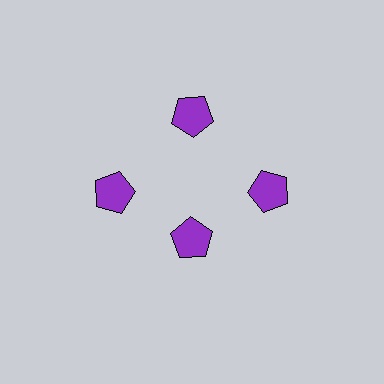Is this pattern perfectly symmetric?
No. The 4 purple pentagons are arranged in a ring, but one element near the 6 o'clock position is pulled inward toward the center, breaking the 4-fold rotational symmetry.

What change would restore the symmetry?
The symmetry would be restored by moving it outward, back onto the ring so that all 4 pentagons sit at equal angles and equal distance from the center.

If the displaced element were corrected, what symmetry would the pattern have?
It would have 4-fold rotational symmetry — the pattern would map onto itself every 90 degrees.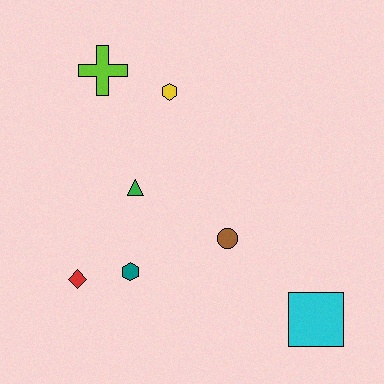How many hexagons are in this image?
There are 2 hexagons.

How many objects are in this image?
There are 7 objects.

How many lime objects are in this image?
There is 1 lime object.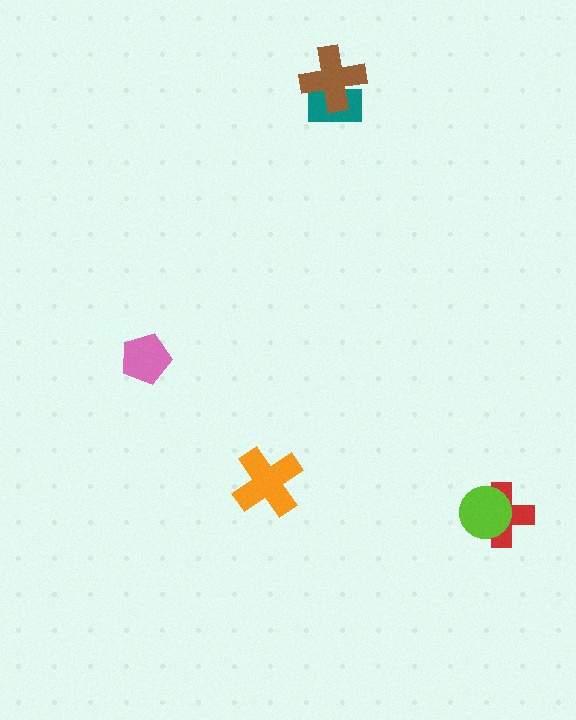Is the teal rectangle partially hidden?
Yes, it is partially covered by another shape.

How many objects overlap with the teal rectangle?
1 object overlaps with the teal rectangle.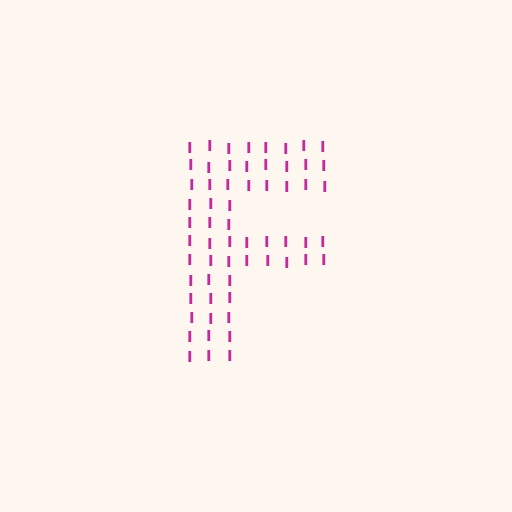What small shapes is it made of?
It is made of small letter I's.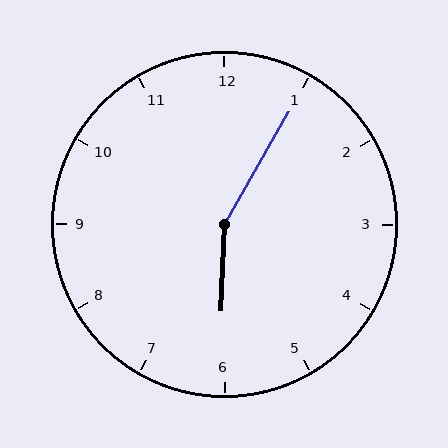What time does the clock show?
6:05.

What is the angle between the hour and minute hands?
Approximately 152 degrees.